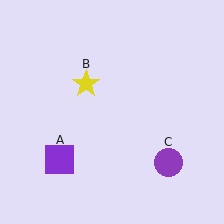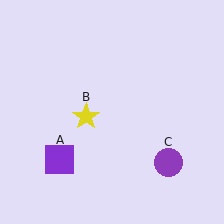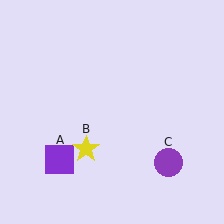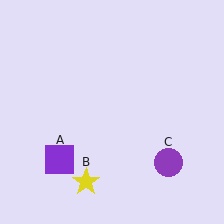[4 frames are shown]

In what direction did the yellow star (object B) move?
The yellow star (object B) moved down.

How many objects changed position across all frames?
1 object changed position: yellow star (object B).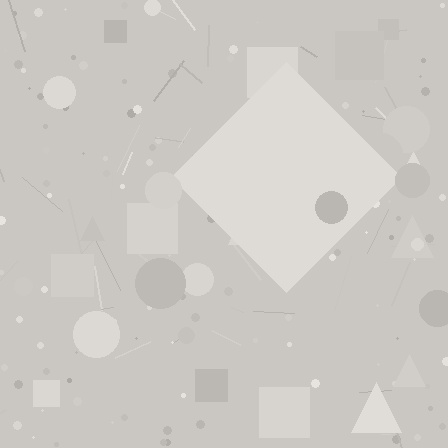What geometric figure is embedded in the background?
A diamond is embedded in the background.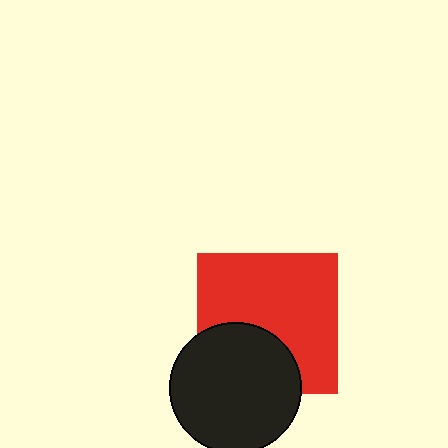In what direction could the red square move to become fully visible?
The red square could move up. That would shift it out from behind the black circle entirely.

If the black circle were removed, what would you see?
You would see the complete red square.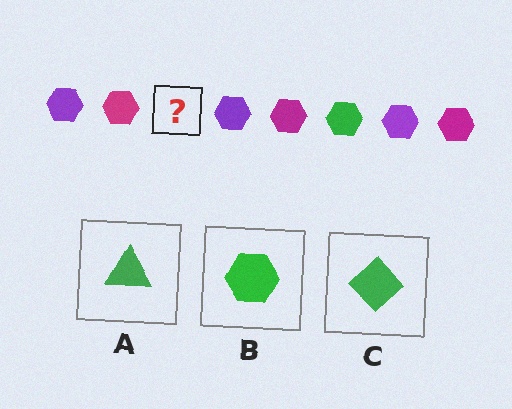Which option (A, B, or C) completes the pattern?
B.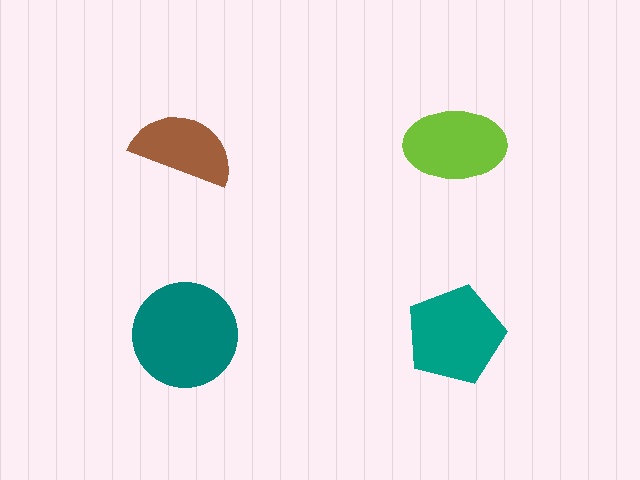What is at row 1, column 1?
A brown semicircle.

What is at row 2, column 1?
A teal circle.